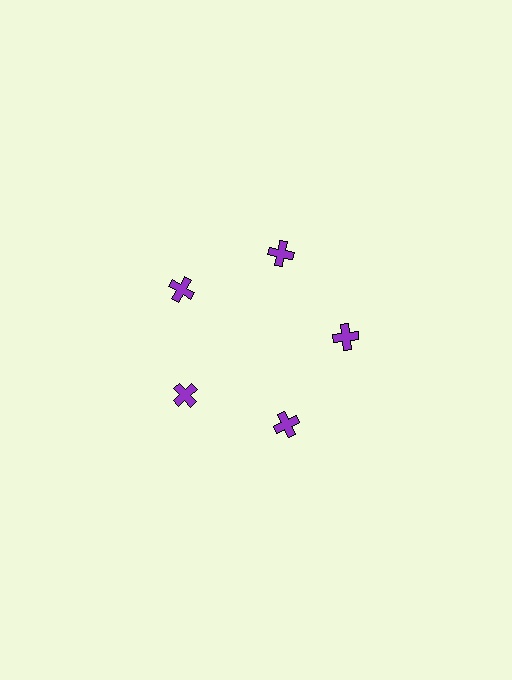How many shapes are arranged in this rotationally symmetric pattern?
There are 5 shapes, arranged in 5 groups of 1.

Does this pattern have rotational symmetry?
Yes, this pattern has 5-fold rotational symmetry. It looks the same after rotating 72 degrees around the center.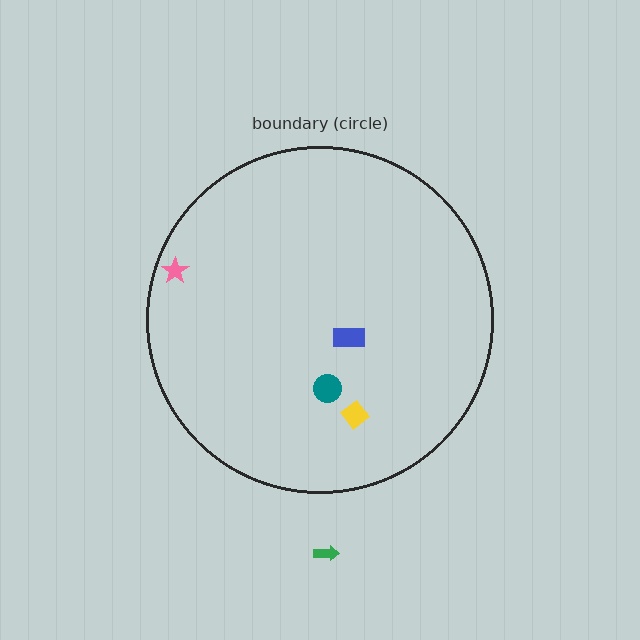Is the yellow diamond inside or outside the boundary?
Inside.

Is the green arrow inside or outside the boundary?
Outside.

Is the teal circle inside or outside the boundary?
Inside.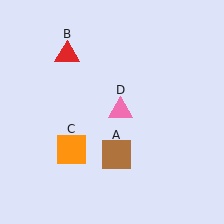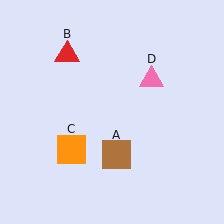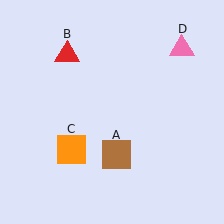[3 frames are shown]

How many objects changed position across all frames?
1 object changed position: pink triangle (object D).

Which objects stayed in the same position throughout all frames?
Brown square (object A) and red triangle (object B) and orange square (object C) remained stationary.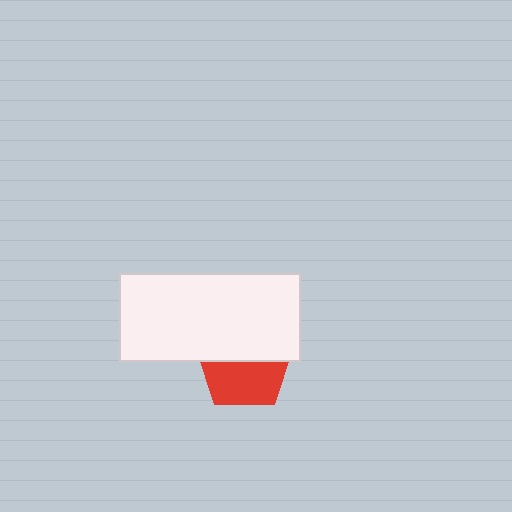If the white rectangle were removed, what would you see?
You would see the complete red pentagon.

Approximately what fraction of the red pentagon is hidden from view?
Roughly 49% of the red pentagon is hidden behind the white rectangle.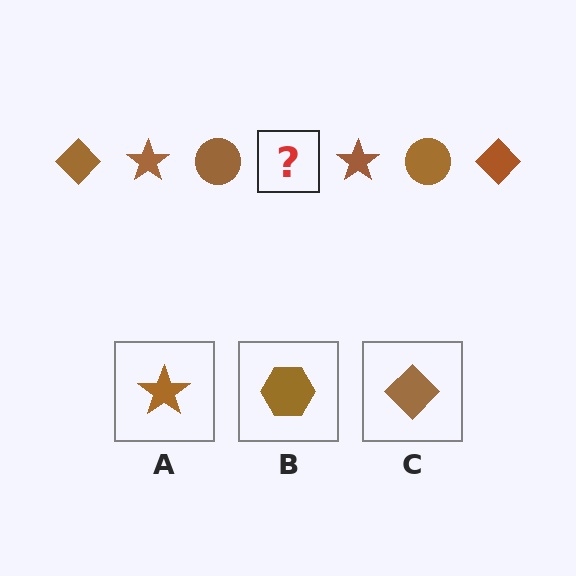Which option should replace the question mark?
Option C.